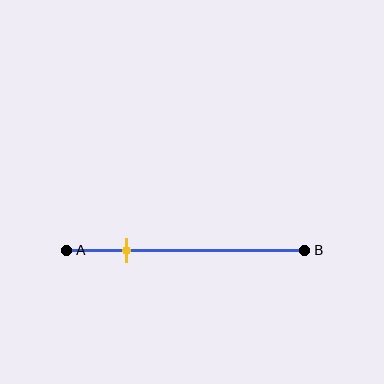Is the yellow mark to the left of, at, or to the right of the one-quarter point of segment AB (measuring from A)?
The yellow mark is approximately at the one-quarter point of segment AB.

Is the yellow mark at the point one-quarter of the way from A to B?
Yes, the mark is approximately at the one-quarter point.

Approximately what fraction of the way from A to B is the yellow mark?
The yellow mark is approximately 25% of the way from A to B.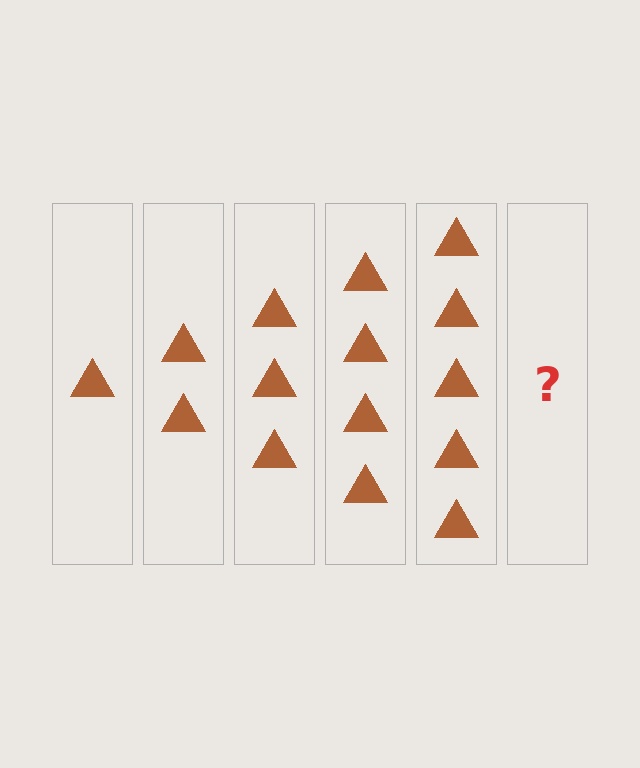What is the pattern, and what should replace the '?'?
The pattern is that each step adds one more triangle. The '?' should be 6 triangles.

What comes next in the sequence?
The next element should be 6 triangles.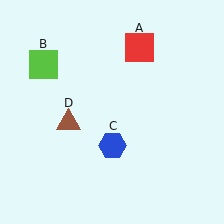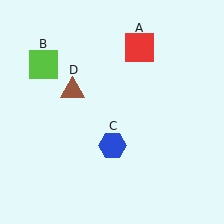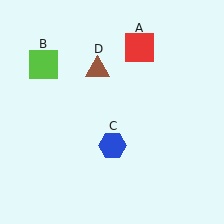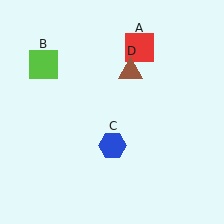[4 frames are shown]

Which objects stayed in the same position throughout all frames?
Red square (object A) and lime square (object B) and blue hexagon (object C) remained stationary.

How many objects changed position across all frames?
1 object changed position: brown triangle (object D).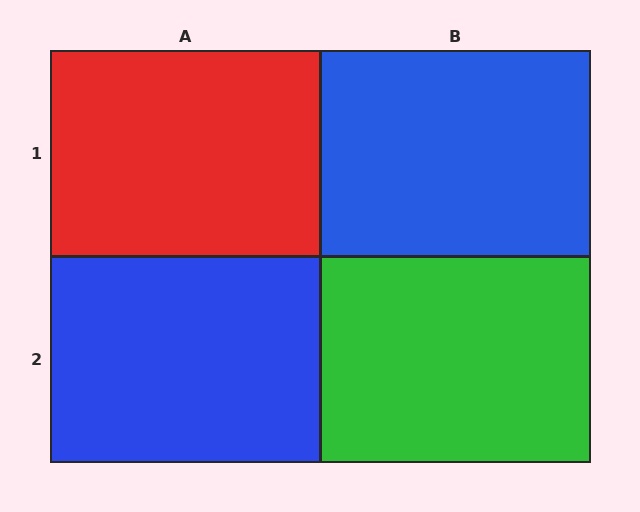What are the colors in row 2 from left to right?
Blue, green.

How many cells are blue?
2 cells are blue.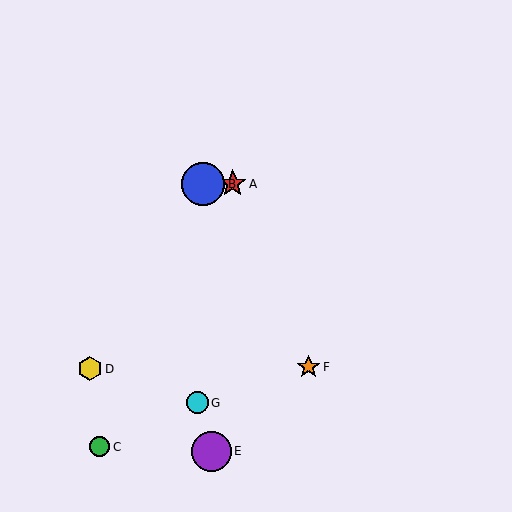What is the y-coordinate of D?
Object D is at y≈369.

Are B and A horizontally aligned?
Yes, both are at y≈184.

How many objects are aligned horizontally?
2 objects (A, B) are aligned horizontally.